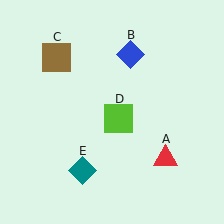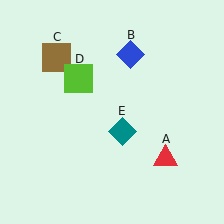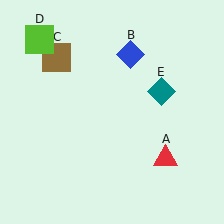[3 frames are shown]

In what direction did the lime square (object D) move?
The lime square (object D) moved up and to the left.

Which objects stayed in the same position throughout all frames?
Red triangle (object A) and blue diamond (object B) and brown square (object C) remained stationary.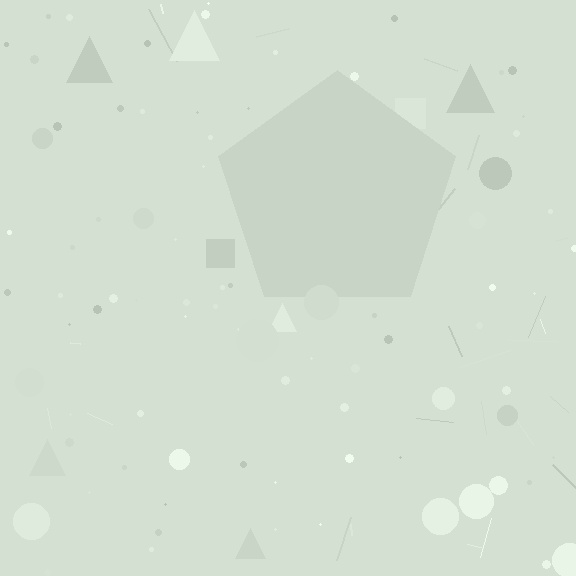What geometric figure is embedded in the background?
A pentagon is embedded in the background.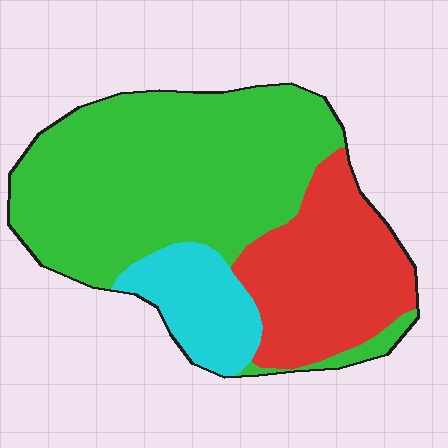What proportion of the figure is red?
Red covers roughly 30% of the figure.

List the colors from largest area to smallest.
From largest to smallest: green, red, cyan.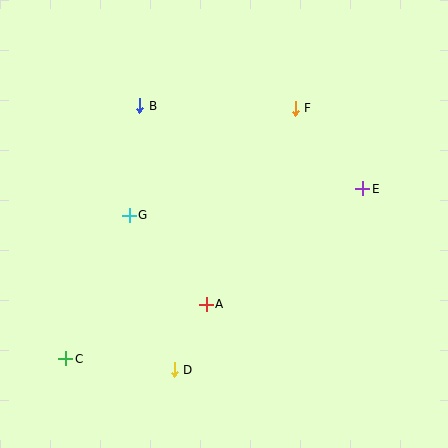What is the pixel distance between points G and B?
The distance between G and B is 110 pixels.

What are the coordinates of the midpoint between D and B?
The midpoint between D and B is at (157, 238).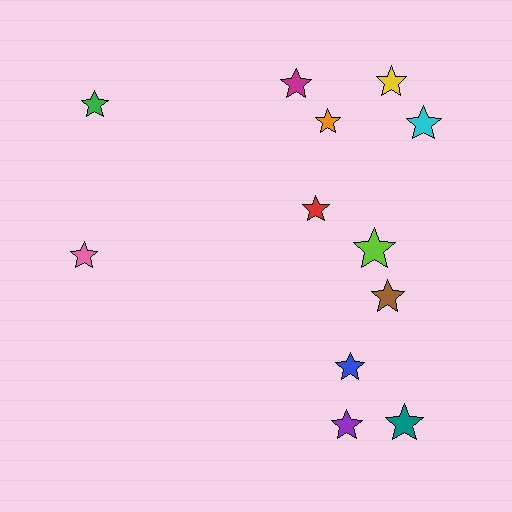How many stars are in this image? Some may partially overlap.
There are 12 stars.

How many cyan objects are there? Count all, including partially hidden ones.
There is 1 cyan object.